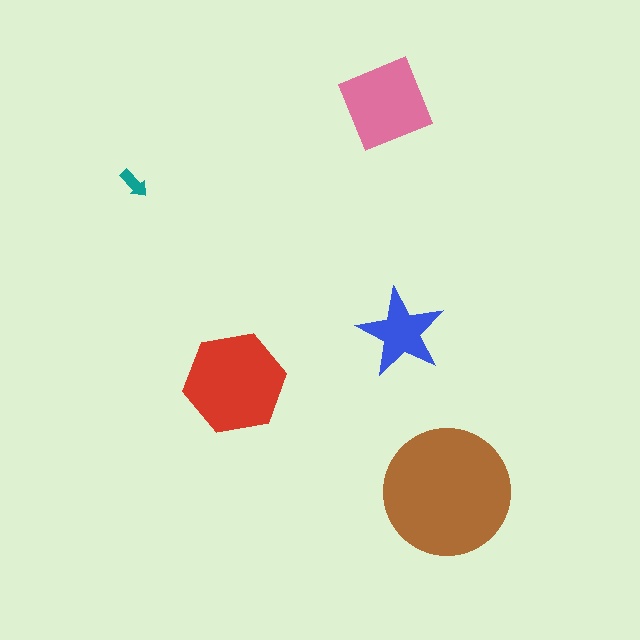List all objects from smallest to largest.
The teal arrow, the blue star, the pink square, the red hexagon, the brown circle.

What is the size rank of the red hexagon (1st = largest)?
2nd.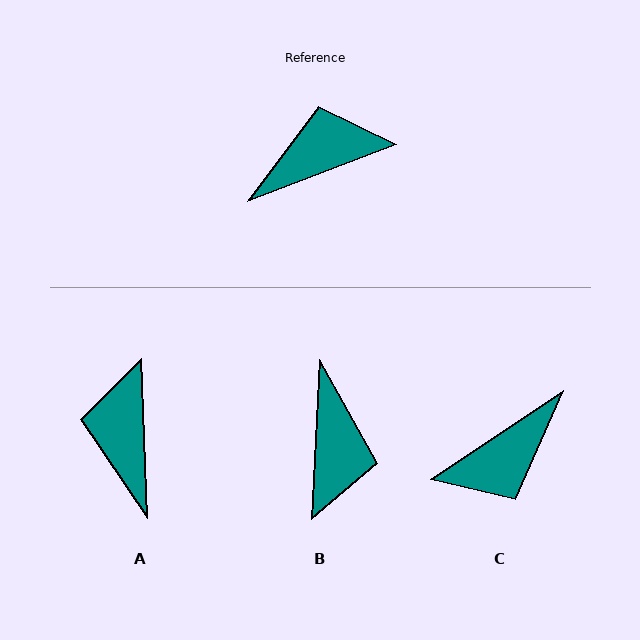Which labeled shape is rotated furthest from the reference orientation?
C, about 167 degrees away.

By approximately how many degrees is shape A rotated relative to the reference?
Approximately 71 degrees counter-clockwise.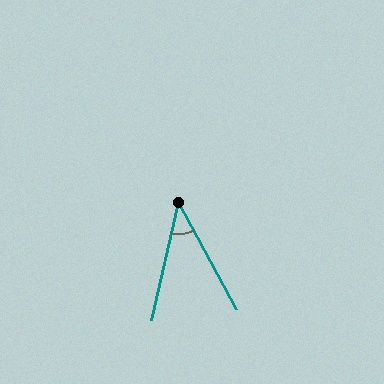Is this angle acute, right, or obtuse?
It is acute.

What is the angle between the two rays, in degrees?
Approximately 42 degrees.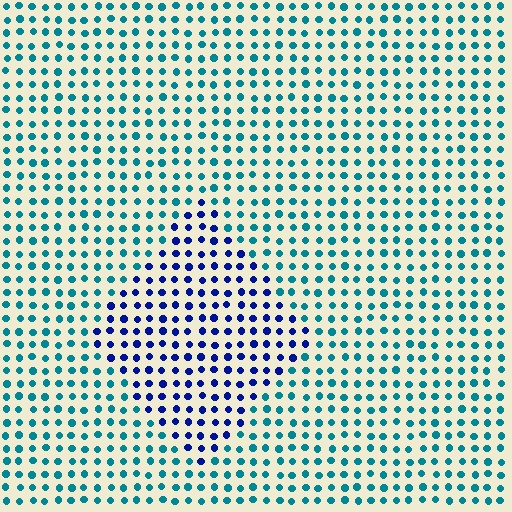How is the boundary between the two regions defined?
The boundary is defined purely by a slight shift in hue (about 48 degrees). Spacing, size, and orientation are identical on both sides.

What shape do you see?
I see a diamond.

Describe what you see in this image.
The image is filled with small teal elements in a uniform arrangement. A diamond-shaped region is visible where the elements are tinted to a slightly different hue, forming a subtle color boundary.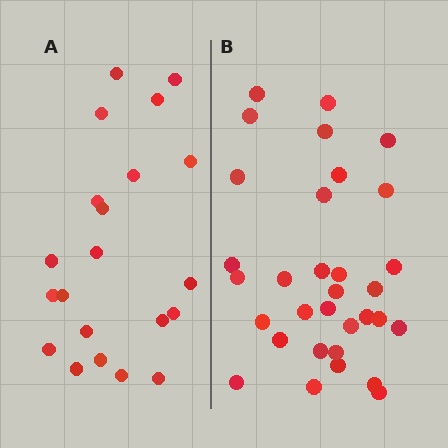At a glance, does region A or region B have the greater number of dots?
Region B (the right region) has more dots.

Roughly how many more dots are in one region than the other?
Region B has roughly 12 or so more dots than region A.